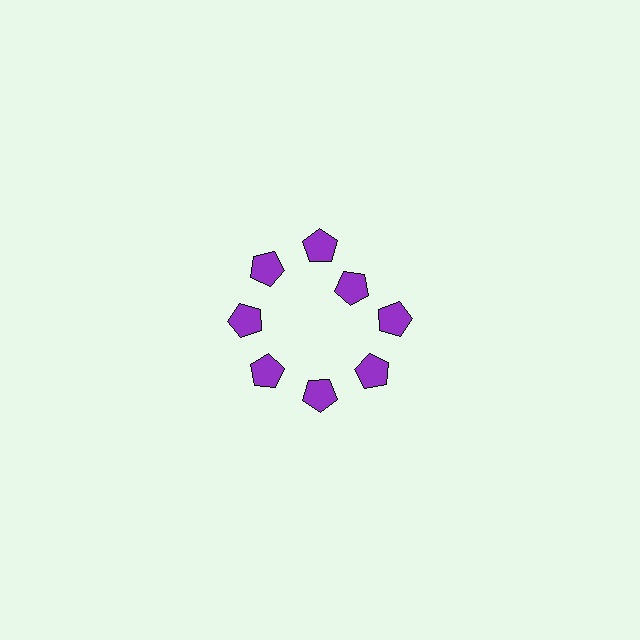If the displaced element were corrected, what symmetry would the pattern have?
It would have 8-fold rotational symmetry — the pattern would map onto itself every 45 degrees.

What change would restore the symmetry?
The symmetry would be restored by moving it outward, back onto the ring so that all 8 pentagons sit at equal angles and equal distance from the center.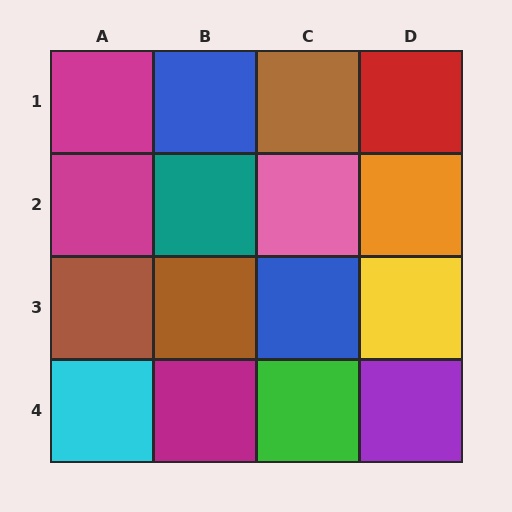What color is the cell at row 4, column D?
Purple.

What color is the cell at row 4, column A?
Cyan.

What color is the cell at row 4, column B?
Magenta.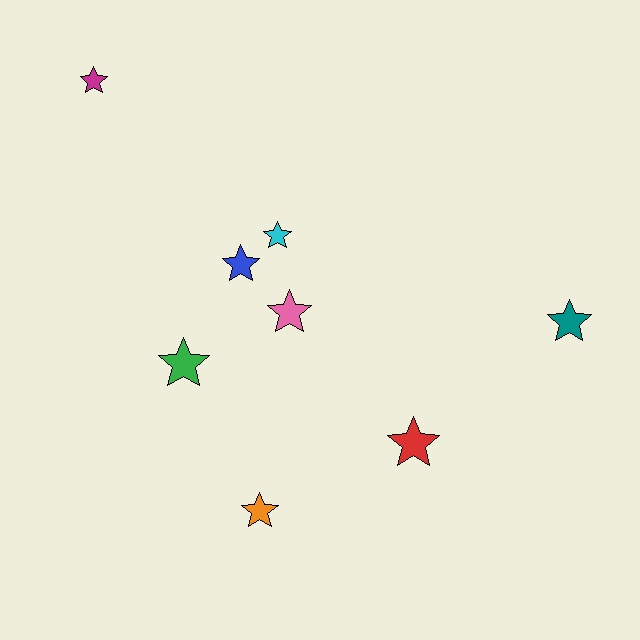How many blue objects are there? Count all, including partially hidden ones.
There is 1 blue object.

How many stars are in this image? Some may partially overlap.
There are 8 stars.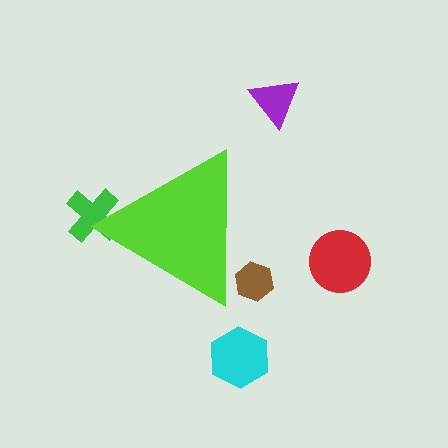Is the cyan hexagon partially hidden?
No, the cyan hexagon is fully visible.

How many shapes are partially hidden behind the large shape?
2 shapes are partially hidden.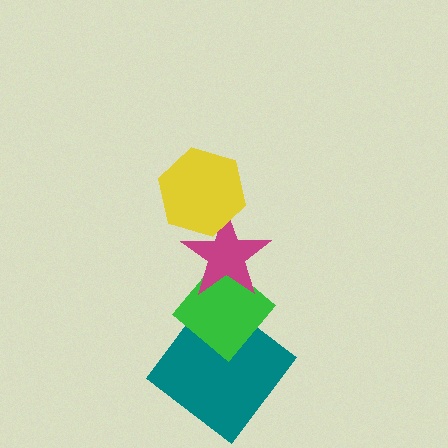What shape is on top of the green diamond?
The magenta star is on top of the green diamond.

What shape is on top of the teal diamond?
The green diamond is on top of the teal diamond.